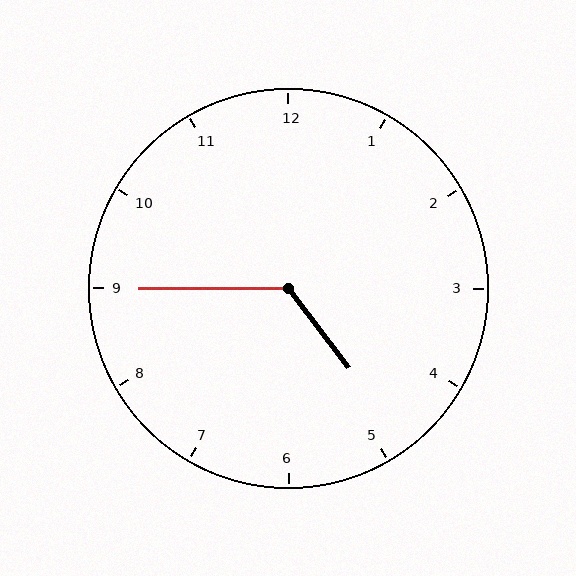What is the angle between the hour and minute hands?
Approximately 128 degrees.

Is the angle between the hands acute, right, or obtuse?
It is obtuse.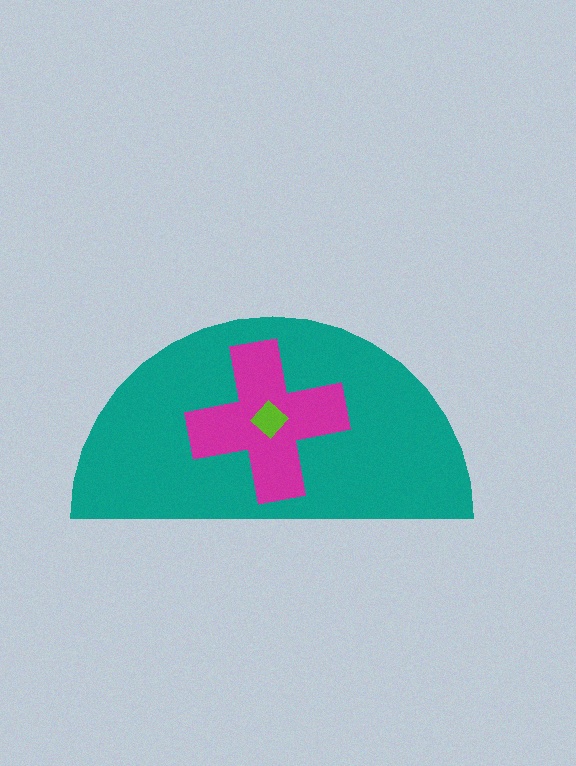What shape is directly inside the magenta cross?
The lime diamond.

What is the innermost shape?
The lime diamond.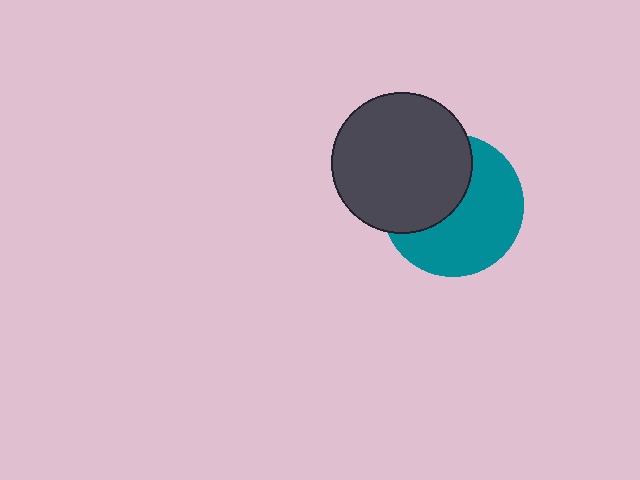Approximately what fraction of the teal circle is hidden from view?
Roughly 43% of the teal circle is hidden behind the dark gray circle.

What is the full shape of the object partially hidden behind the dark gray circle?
The partially hidden object is a teal circle.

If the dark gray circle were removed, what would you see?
You would see the complete teal circle.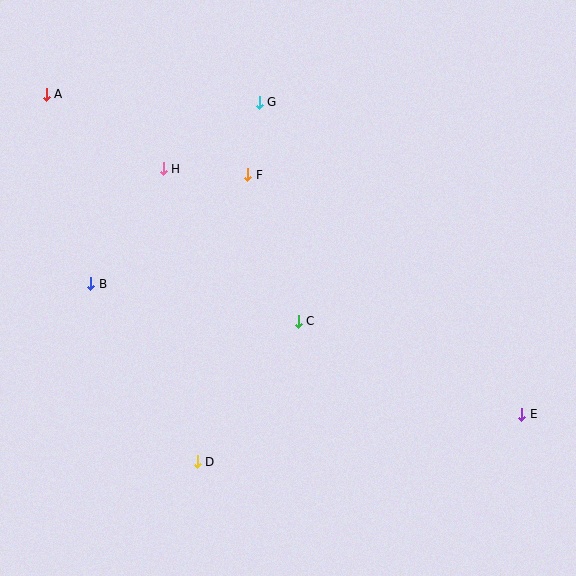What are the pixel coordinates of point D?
Point D is at (197, 462).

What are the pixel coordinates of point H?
Point H is at (163, 169).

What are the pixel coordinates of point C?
Point C is at (298, 321).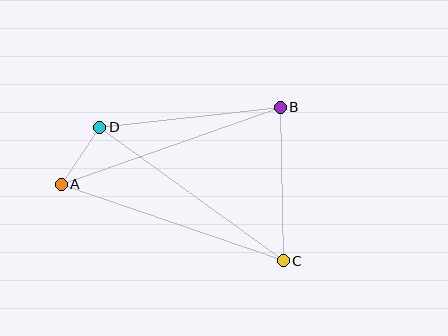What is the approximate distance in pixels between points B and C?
The distance between B and C is approximately 153 pixels.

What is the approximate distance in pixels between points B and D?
The distance between B and D is approximately 181 pixels.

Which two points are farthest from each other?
Points A and C are farthest from each other.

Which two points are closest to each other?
Points A and D are closest to each other.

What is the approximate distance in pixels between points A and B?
The distance between A and B is approximately 232 pixels.